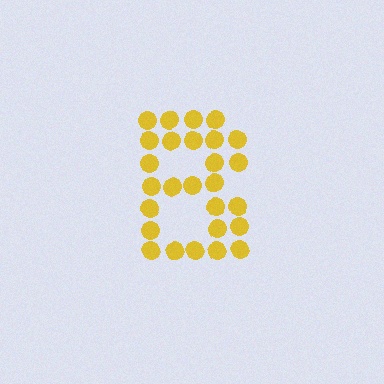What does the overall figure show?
The overall figure shows the letter B.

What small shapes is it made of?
It is made of small circles.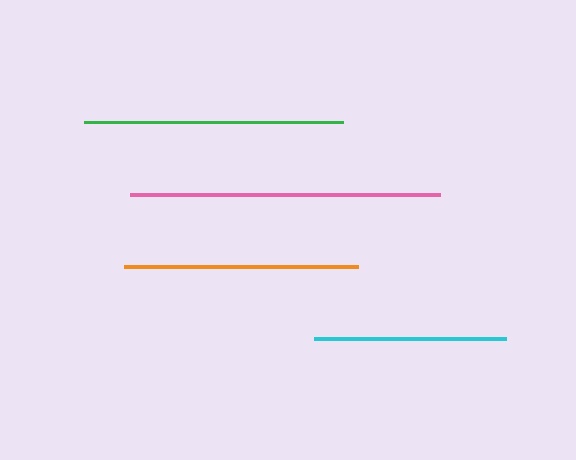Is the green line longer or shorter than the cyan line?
The green line is longer than the cyan line.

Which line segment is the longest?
The pink line is the longest at approximately 310 pixels.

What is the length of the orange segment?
The orange segment is approximately 234 pixels long.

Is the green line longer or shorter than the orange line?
The green line is longer than the orange line.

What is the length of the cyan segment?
The cyan segment is approximately 192 pixels long.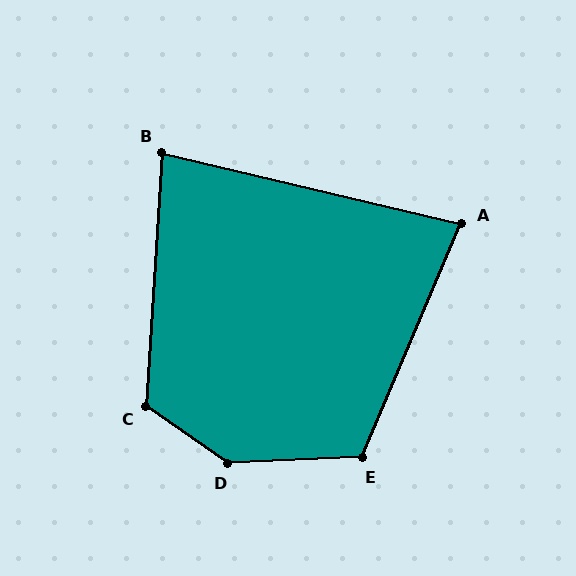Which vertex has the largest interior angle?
D, at approximately 143 degrees.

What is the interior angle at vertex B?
Approximately 80 degrees (acute).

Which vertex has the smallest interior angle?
A, at approximately 80 degrees.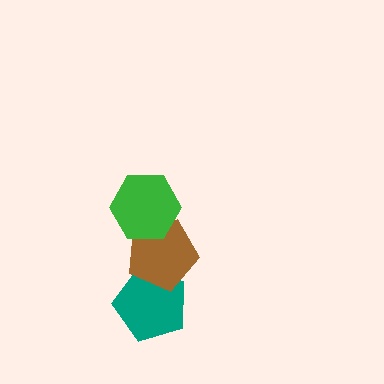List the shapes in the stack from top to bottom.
From top to bottom: the green hexagon, the brown pentagon, the teal pentagon.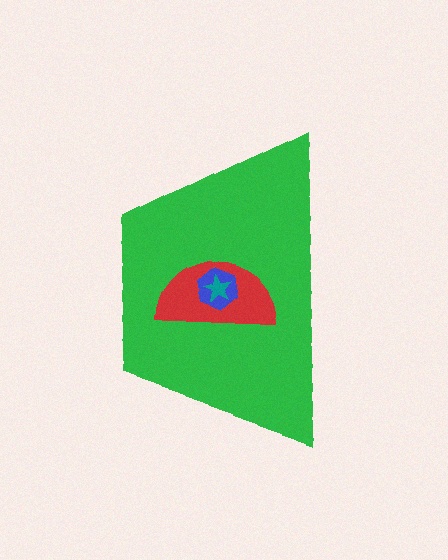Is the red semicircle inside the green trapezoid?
Yes.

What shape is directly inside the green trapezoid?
The red semicircle.